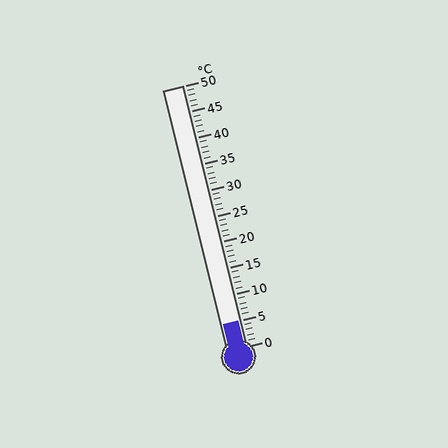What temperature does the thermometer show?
The thermometer shows approximately 5°C.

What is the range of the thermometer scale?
The thermometer scale ranges from 0°C to 50°C.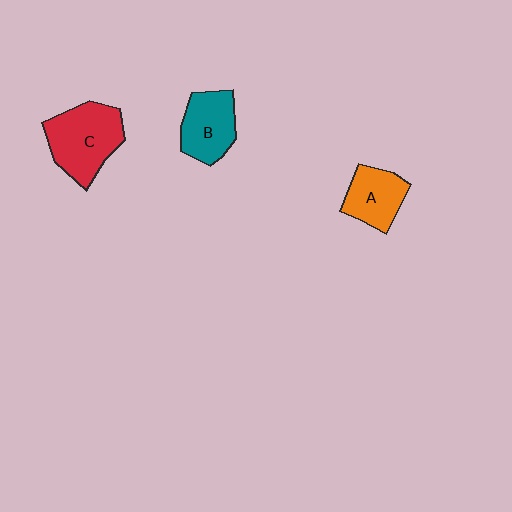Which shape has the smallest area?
Shape A (orange).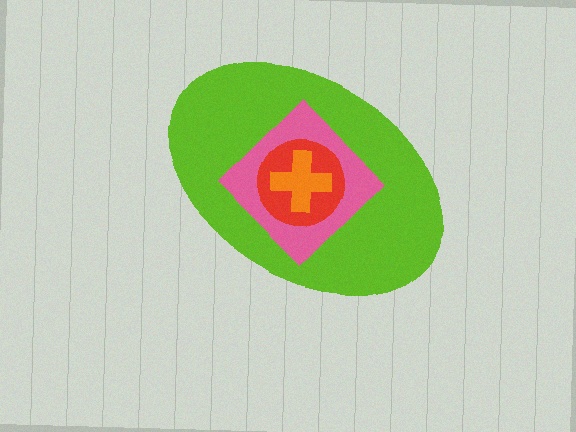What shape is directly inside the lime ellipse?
The pink diamond.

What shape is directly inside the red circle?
The orange cross.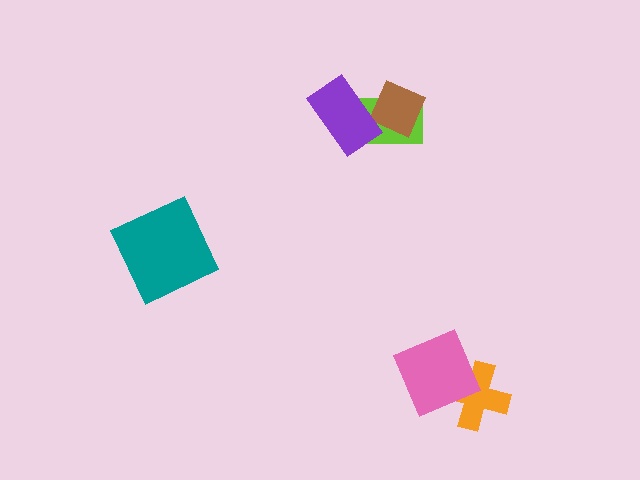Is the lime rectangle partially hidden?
Yes, it is partially covered by another shape.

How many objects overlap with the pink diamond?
1 object overlaps with the pink diamond.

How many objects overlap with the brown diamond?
2 objects overlap with the brown diamond.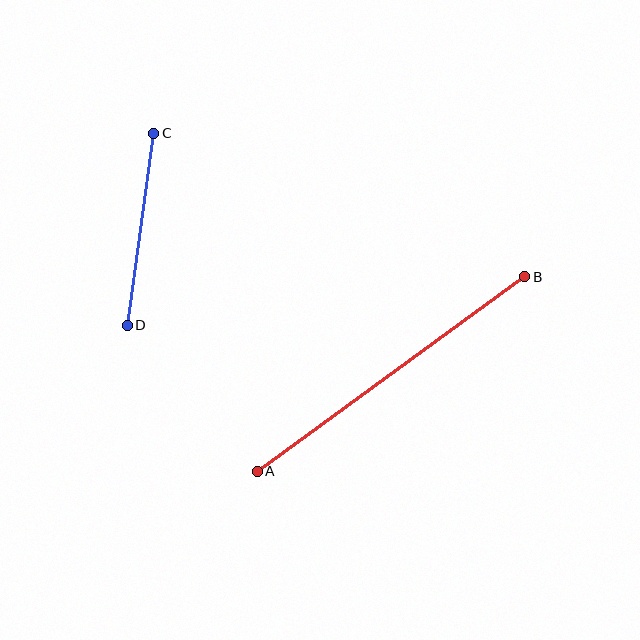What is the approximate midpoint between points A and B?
The midpoint is at approximately (391, 374) pixels.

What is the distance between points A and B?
The distance is approximately 331 pixels.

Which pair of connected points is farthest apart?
Points A and B are farthest apart.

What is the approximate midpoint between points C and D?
The midpoint is at approximately (140, 229) pixels.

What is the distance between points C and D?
The distance is approximately 194 pixels.